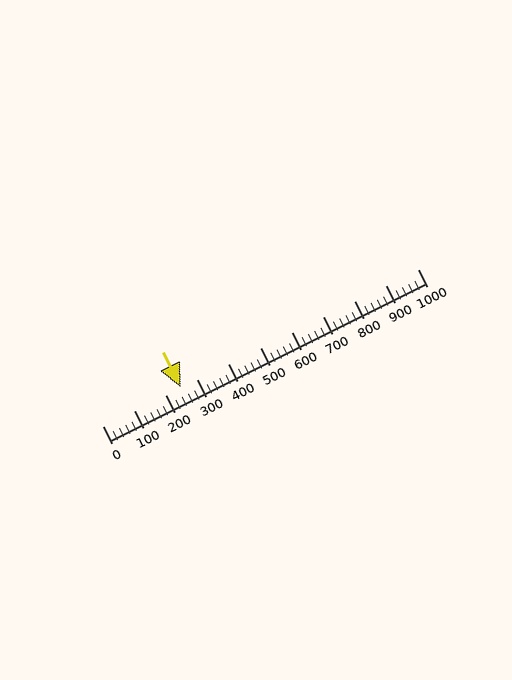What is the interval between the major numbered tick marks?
The major tick marks are spaced 100 units apart.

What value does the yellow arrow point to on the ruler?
The yellow arrow points to approximately 248.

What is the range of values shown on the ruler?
The ruler shows values from 0 to 1000.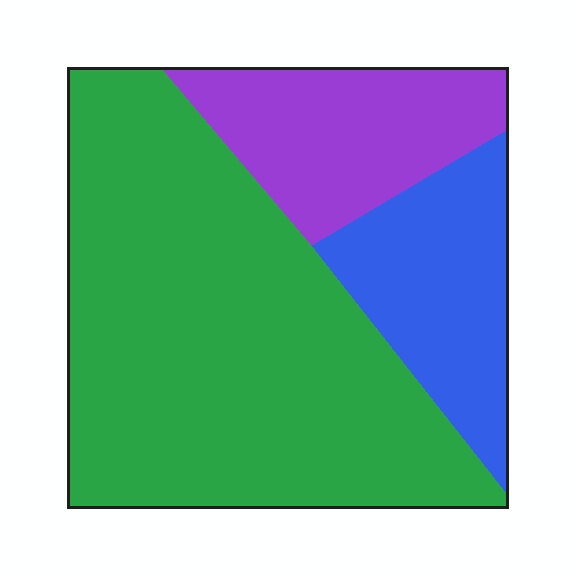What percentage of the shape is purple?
Purple takes up between a sixth and a third of the shape.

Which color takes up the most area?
Green, at roughly 60%.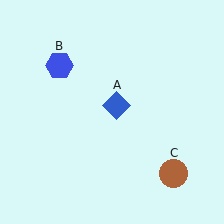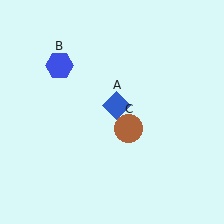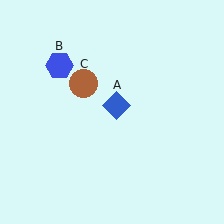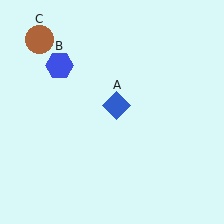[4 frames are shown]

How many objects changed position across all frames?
1 object changed position: brown circle (object C).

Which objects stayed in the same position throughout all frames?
Blue diamond (object A) and blue hexagon (object B) remained stationary.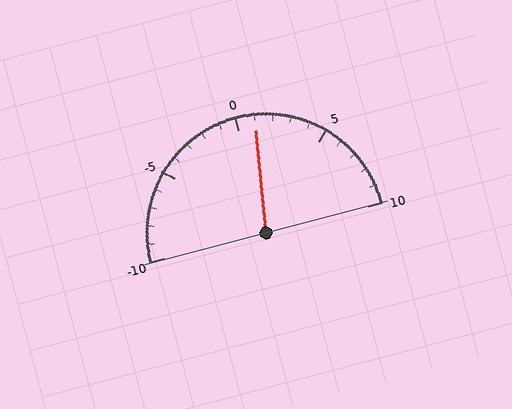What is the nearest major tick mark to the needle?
The nearest major tick mark is 0.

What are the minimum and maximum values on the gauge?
The gauge ranges from -10 to 10.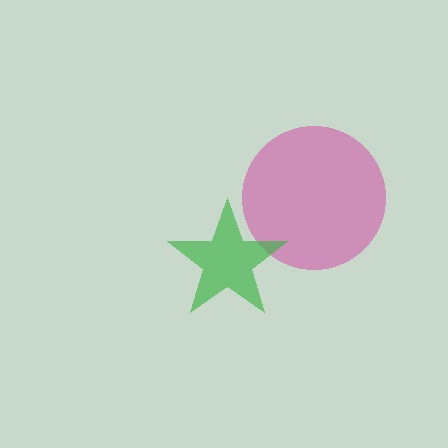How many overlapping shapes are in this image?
There are 2 overlapping shapes in the image.